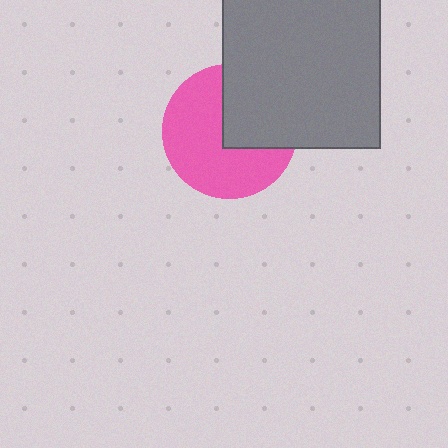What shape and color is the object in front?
The object in front is a gray square.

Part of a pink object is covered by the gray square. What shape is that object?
It is a circle.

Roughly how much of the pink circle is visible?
About half of it is visible (roughly 62%).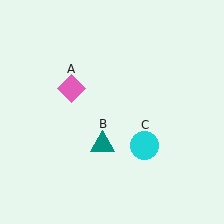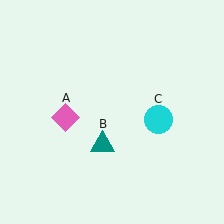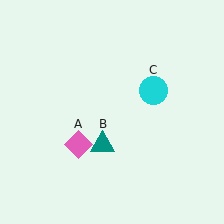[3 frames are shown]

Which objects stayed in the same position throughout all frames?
Teal triangle (object B) remained stationary.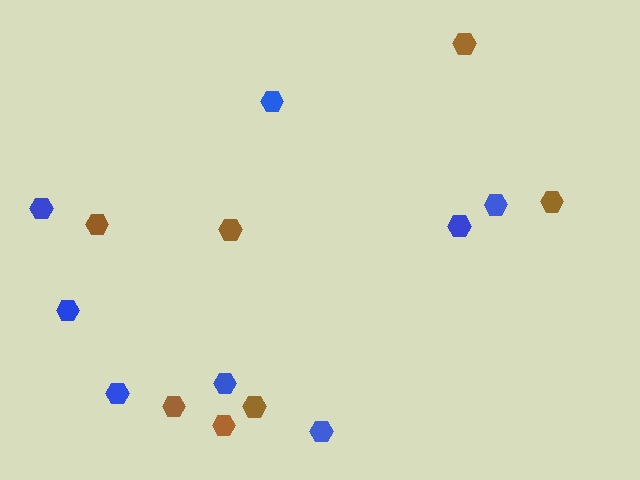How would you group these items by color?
There are 2 groups: one group of blue hexagons (8) and one group of brown hexagons (7).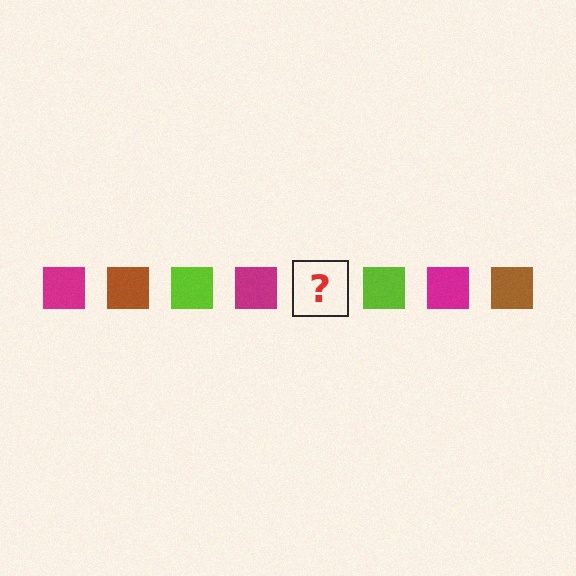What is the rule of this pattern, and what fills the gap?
The rule is that the pattern cycles through magenta, brown, lime squares. The gap should be filled with a brown square.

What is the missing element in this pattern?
The missing element is a brown square.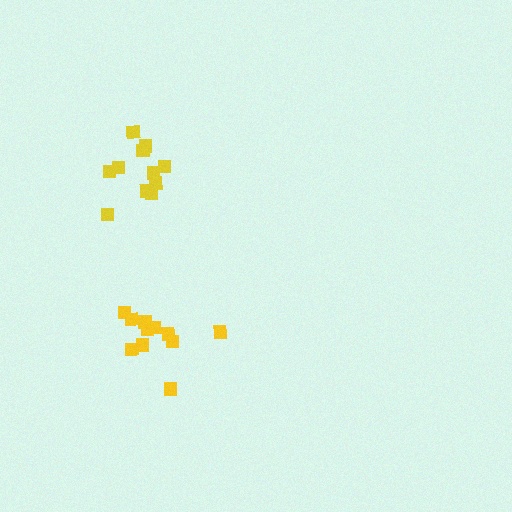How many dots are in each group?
Group 1: 11 dots, Group 2: 11 dots (22 total).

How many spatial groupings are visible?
There are 2 spatial groupings.